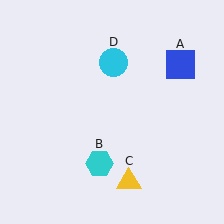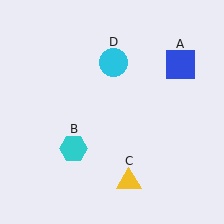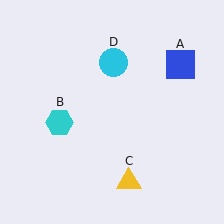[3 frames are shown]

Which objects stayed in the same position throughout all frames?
Blue square (object A) and yellow triangle (object C) and cyan circle (object D) remained stationary.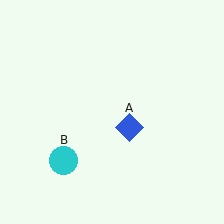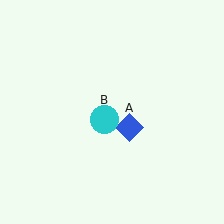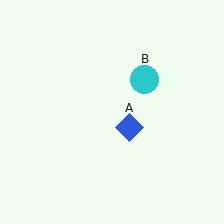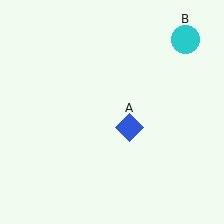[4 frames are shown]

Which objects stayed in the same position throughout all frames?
Blue diamond (object A) remained stationary.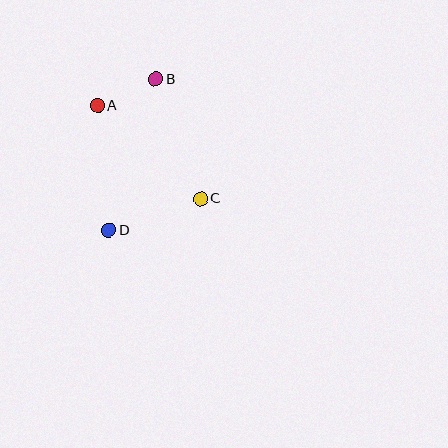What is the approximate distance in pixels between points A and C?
The distance between A and C is approximately 140 pixels.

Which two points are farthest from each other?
Points B and D are farthest from each other.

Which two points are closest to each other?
Points A and B are closest to each other.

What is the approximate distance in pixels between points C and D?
The distance between C and D is approximately 97 pixels.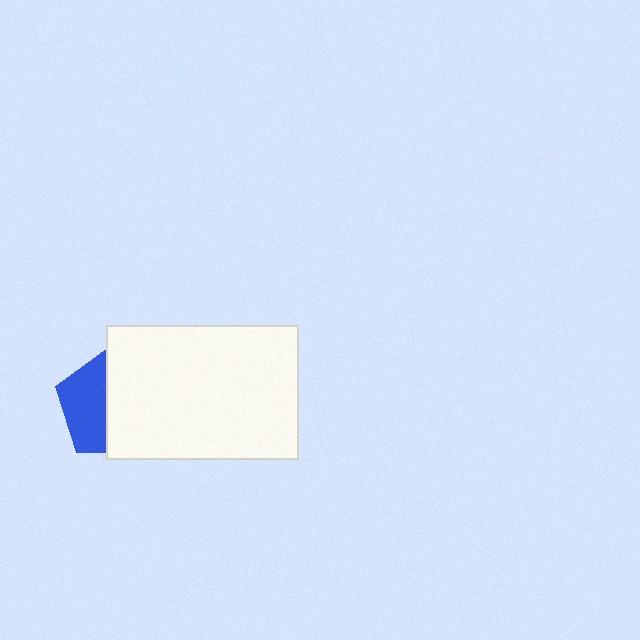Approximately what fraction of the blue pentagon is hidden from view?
Roughly 57% of the blue pentagon is hidden behind the white rectangle.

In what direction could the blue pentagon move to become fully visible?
The blue pentagon could move left. That would shift it out from behind the white rectangle entirely.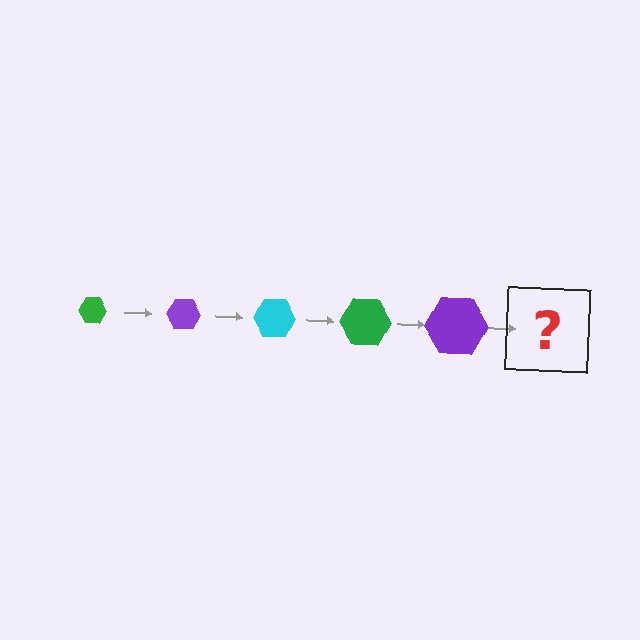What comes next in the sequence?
The next element should be a cyan hexagon, larger than the previous one.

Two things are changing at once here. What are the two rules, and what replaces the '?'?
The two rules are that the hexagon grows larger each step and the color cycles through green, purple, and cyan. The '?' should be a cyan hexagon, larger than the previous one.